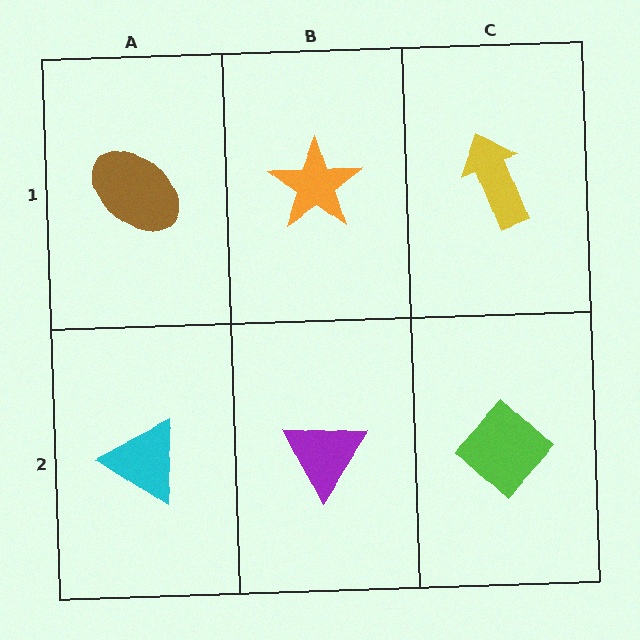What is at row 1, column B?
An orange star.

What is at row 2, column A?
A cyan triangle.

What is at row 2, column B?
A purple triangle.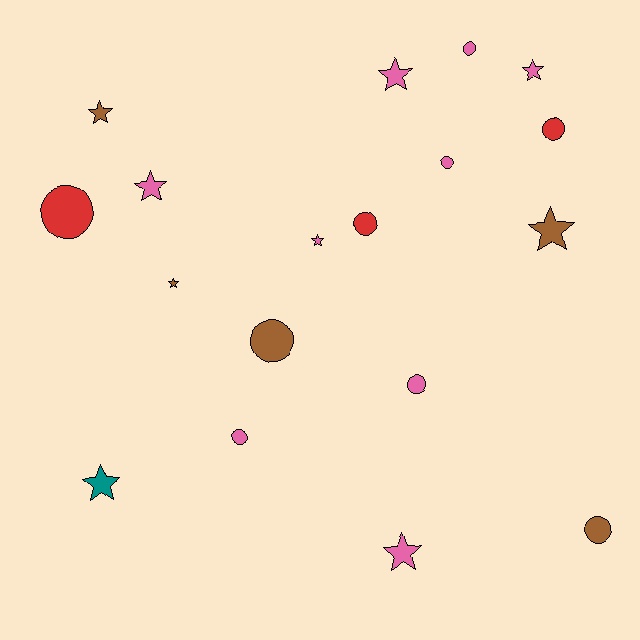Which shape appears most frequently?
Circle, with 9 objects.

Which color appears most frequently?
Pink, with 9 objects.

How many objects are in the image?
There are 18 objects.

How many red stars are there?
There are no red stars.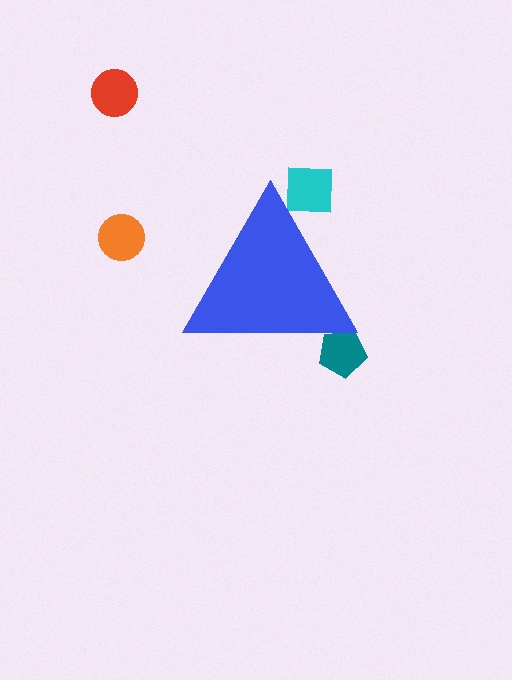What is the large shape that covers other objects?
A blue triangle.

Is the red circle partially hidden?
No, the red circle is fully visible.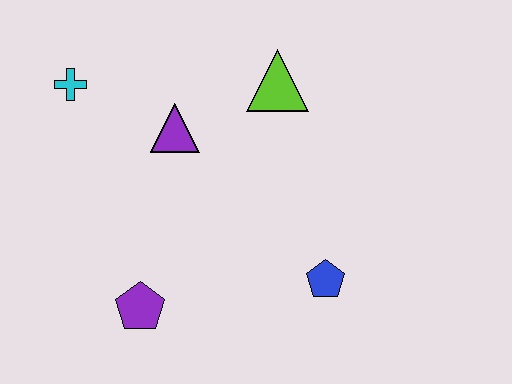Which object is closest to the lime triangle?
The purple triangle is closest to the lime triangle.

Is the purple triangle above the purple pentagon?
Yes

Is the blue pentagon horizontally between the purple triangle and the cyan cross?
No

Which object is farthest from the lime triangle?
The purple pentagon is farthest from the lime triangle.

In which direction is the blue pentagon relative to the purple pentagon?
The blue pentagon is to the right of the purple pentagon.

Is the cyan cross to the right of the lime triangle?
No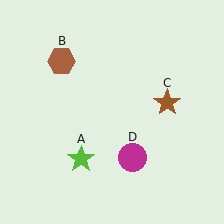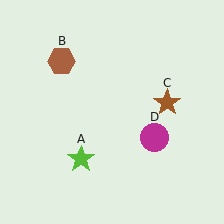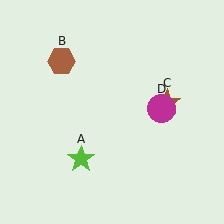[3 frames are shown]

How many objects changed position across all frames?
1 object changed position: magenta circle (object D).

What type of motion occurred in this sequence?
The magenta circle (object D) rotated counterclockwise around the center of the scene.